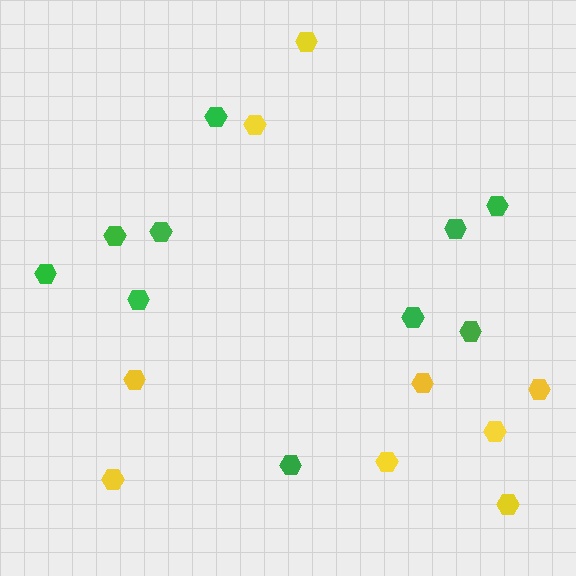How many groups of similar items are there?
There are 2 groups: one group of yellow hexagons (9) and one group of green hexagons (10).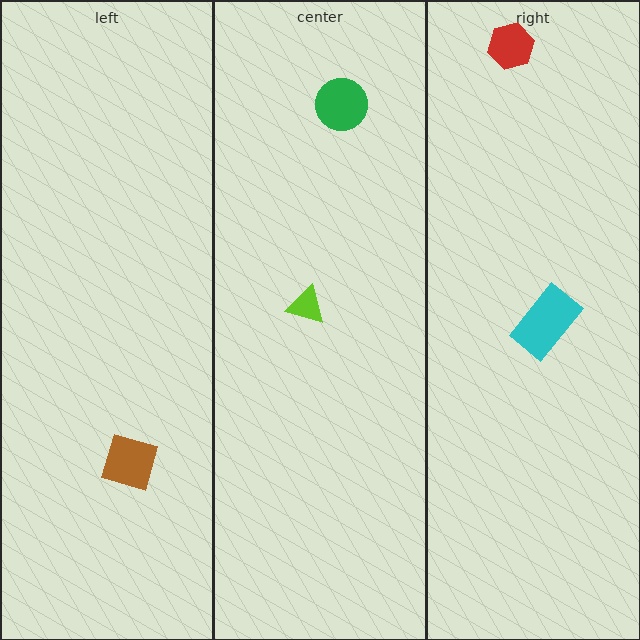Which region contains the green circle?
The center region.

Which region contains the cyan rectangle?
The right region.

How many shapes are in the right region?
2.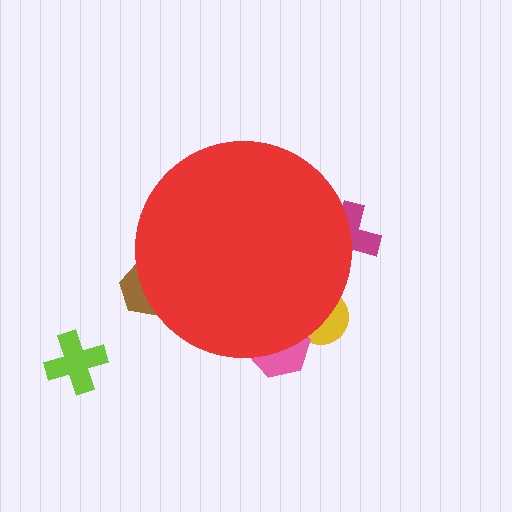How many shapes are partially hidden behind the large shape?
4 shapes are partially hidden.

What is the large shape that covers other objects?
A red circle.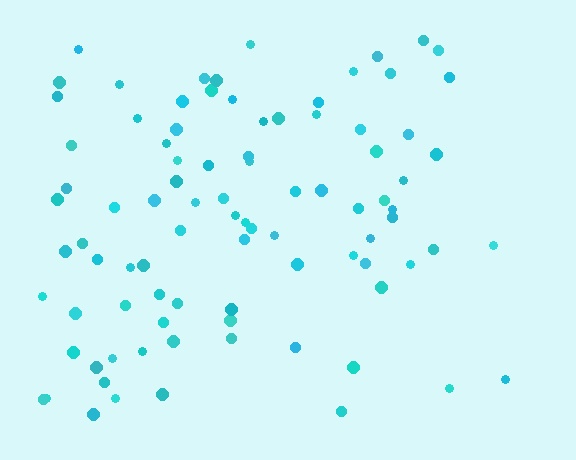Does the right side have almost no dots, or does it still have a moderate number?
Still a moderate number, just noticeably fewer than the left.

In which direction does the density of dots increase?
From right to left, with the left side densest.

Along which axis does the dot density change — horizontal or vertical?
Horizontal.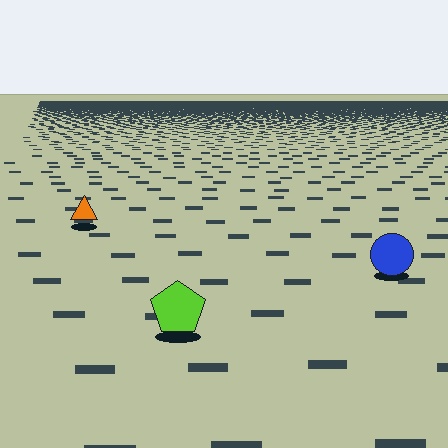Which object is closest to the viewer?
The lime pentagon is closest. The texture marks near it are larger and more spread out.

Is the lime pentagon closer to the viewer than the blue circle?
Yes. The lime pentagon is closer — you can tell from the texture gradient: the ground texture is coarser near it.